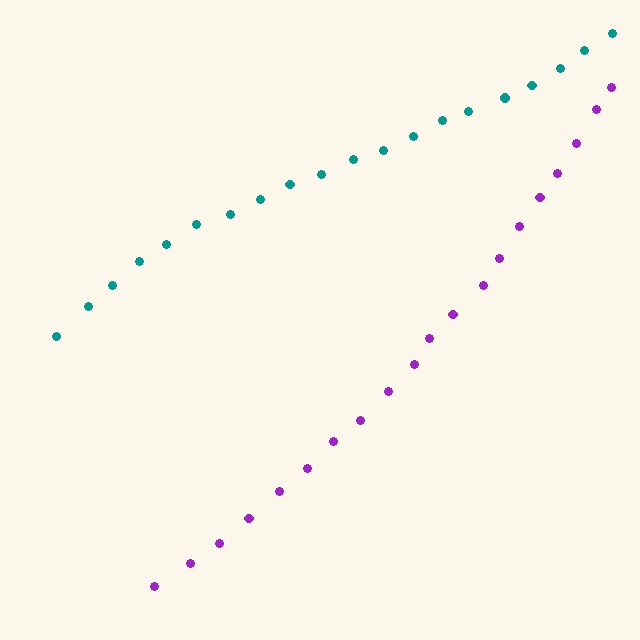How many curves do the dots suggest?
There are 2 distinct paths.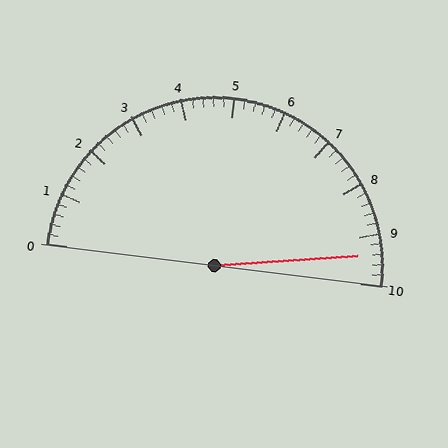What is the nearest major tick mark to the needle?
The nearest major tick mark is 9.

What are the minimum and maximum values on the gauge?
The gauge ranges from 0 to 10.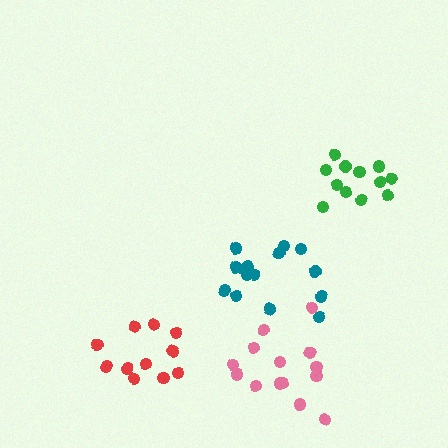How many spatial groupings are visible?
There are 4 spatial groupings.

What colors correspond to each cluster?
The clusters are colored: red, pink, teal, green.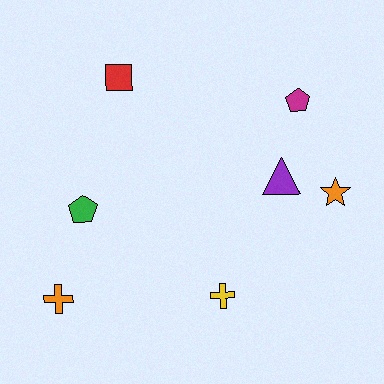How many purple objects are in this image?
There is 1 purple object.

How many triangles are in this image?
There is 1 triangle.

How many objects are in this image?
There are 7 objects.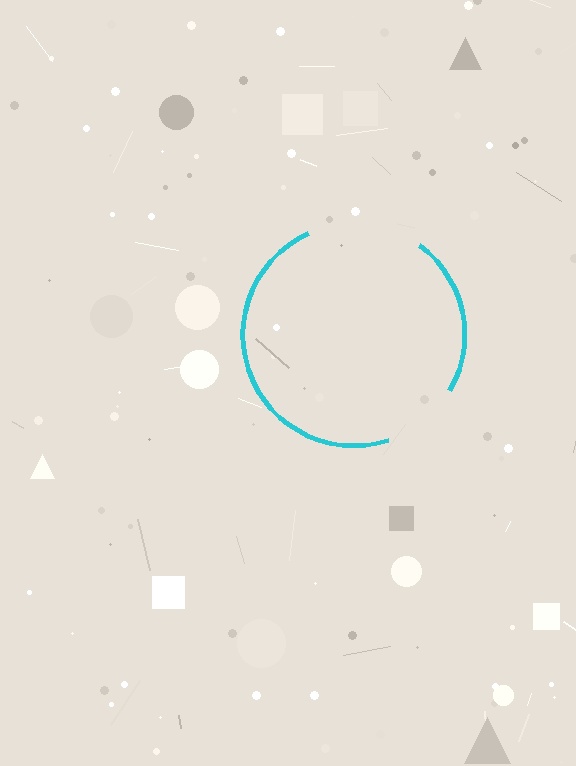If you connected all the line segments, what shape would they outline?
They would outline a circle.